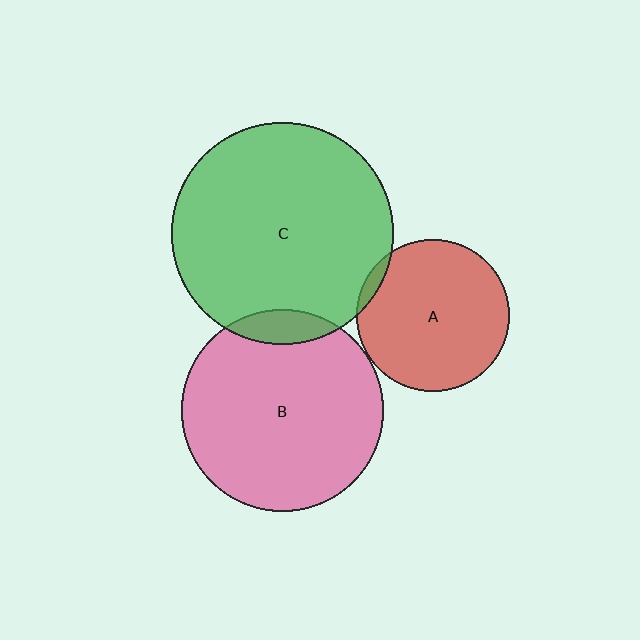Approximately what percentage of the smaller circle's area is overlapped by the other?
Approximately 10%.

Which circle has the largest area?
Circle C (green).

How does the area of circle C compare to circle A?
Approximately 2.1 times.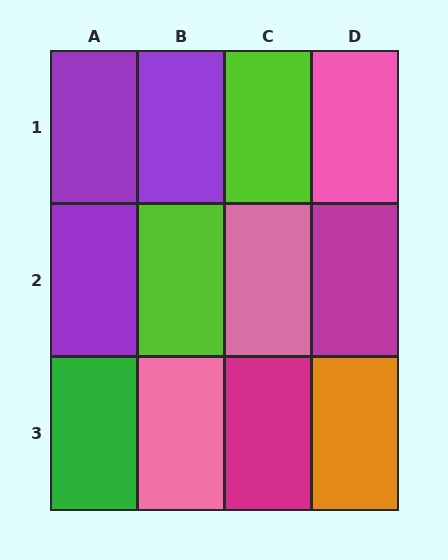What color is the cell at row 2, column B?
Lime.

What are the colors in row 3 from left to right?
Green, pink, magenta, orange.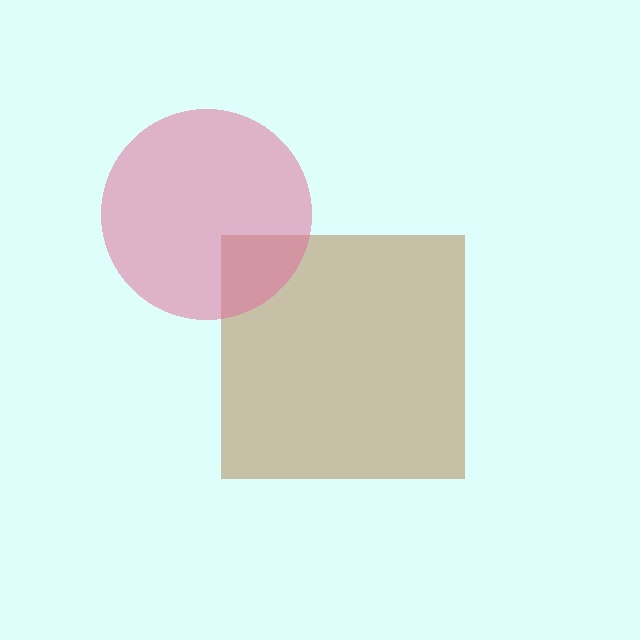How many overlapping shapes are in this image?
There are 2 overlapping shapes in the image.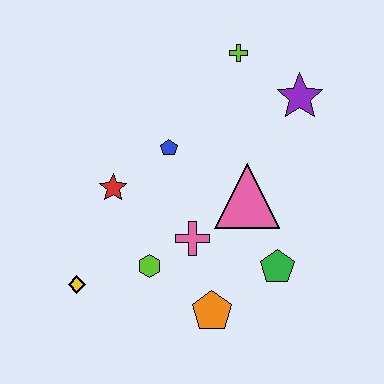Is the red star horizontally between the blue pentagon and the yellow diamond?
Yes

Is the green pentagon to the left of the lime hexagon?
No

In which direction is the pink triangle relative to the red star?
The pink triangle is to the right of the red star.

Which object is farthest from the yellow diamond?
The purple star is farthest from the yellow diamond.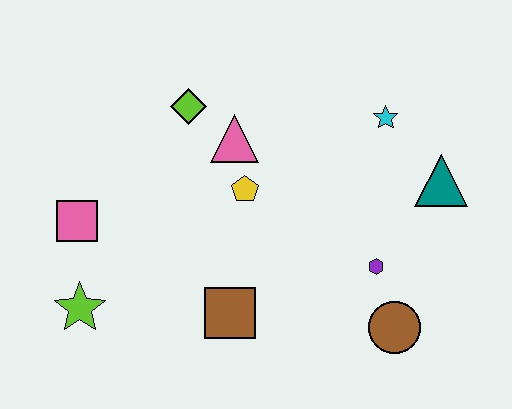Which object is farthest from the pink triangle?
The brown circle is farthest from the pink triangle.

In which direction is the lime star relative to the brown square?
The lime star is to the left of the brown square.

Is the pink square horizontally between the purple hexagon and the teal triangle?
No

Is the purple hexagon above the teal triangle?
No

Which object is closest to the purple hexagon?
The brown circle is closest to the purple hexagon.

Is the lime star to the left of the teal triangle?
Yes